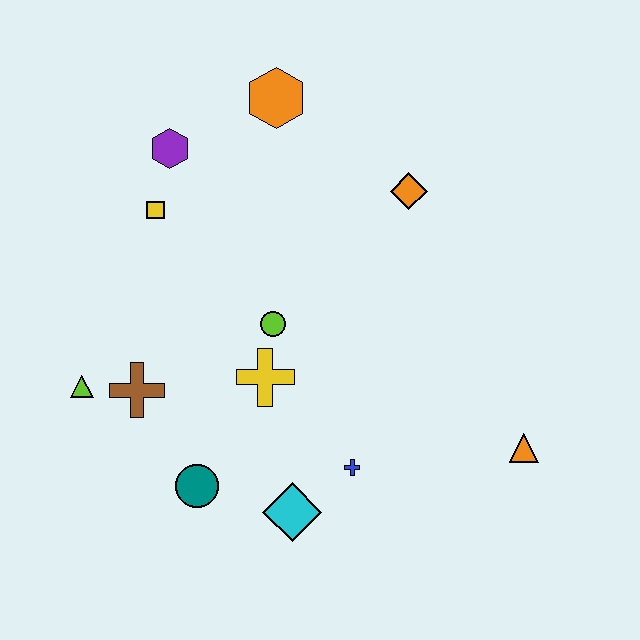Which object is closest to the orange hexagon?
The purple hexagon is closest to the orange hexagon.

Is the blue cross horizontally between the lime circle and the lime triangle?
No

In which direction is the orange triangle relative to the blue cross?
The orange triangle is to the right of the blue cross.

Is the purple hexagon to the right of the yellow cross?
No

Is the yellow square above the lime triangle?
Yes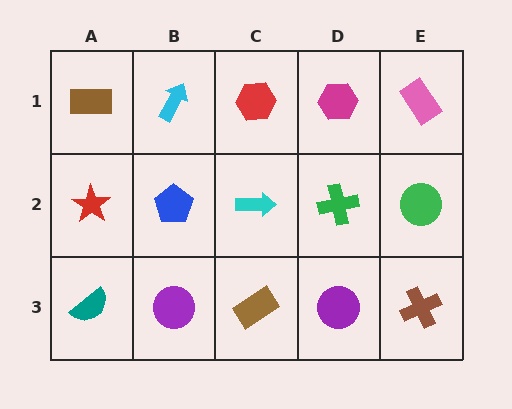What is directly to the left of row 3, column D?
A brown rectangle.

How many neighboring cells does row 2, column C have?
4.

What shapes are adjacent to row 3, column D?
A green cross (row 2, column D), a brown rectangle (row 3, column C), a brown cross (row 3, column E).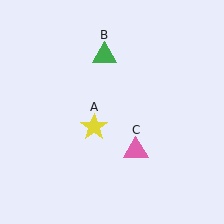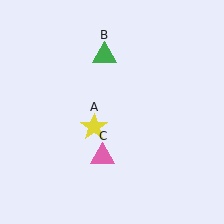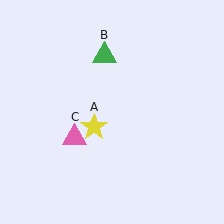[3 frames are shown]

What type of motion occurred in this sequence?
The pink triangle (object C) rotated clockwise around the center of the scene.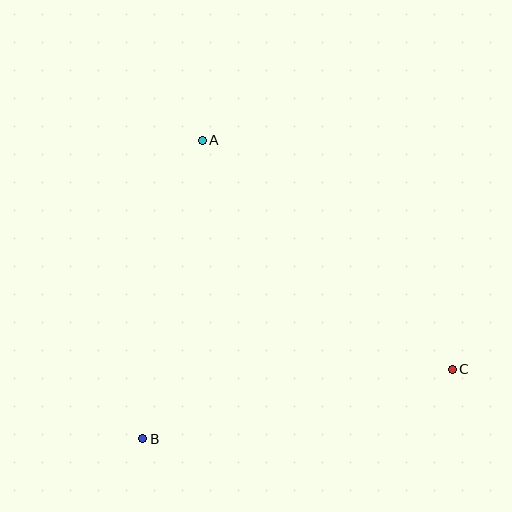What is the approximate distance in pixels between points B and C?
The distance between B and C is approximately 317 pixels.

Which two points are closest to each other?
Points A and B are closest to each other.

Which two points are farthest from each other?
Points A and C are farthest from each other.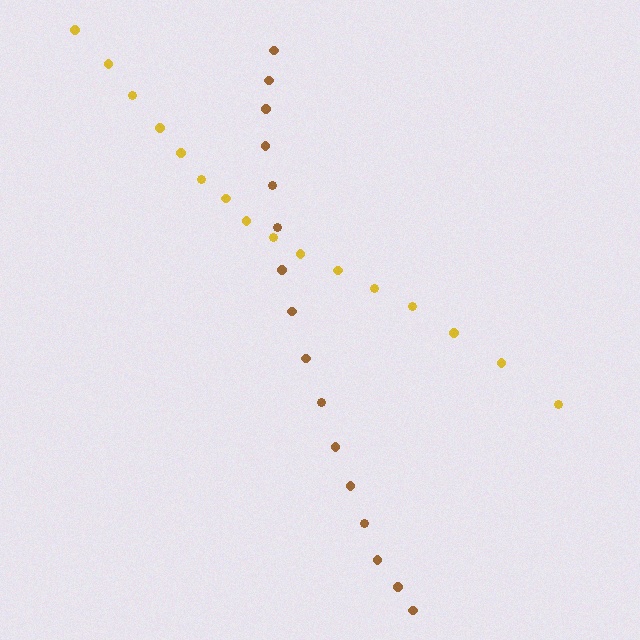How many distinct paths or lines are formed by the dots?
There are 2 distinct paths.